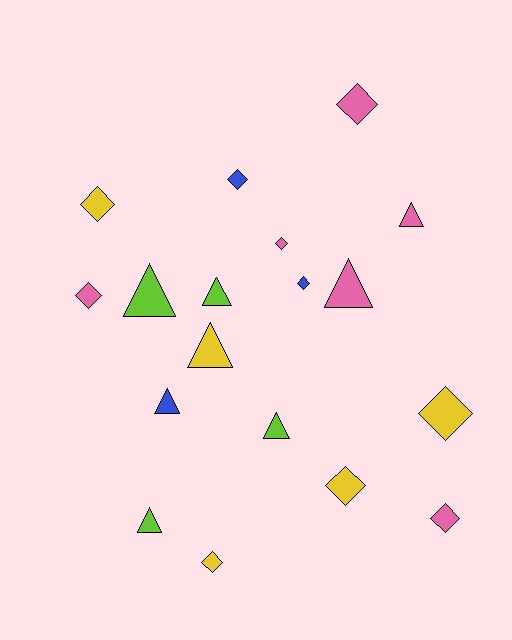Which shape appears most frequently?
Diamond, with 10 objects.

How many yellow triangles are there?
There is 1 yellow triangle.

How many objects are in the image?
There are 18 objects.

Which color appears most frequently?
Pink, with 6 objects.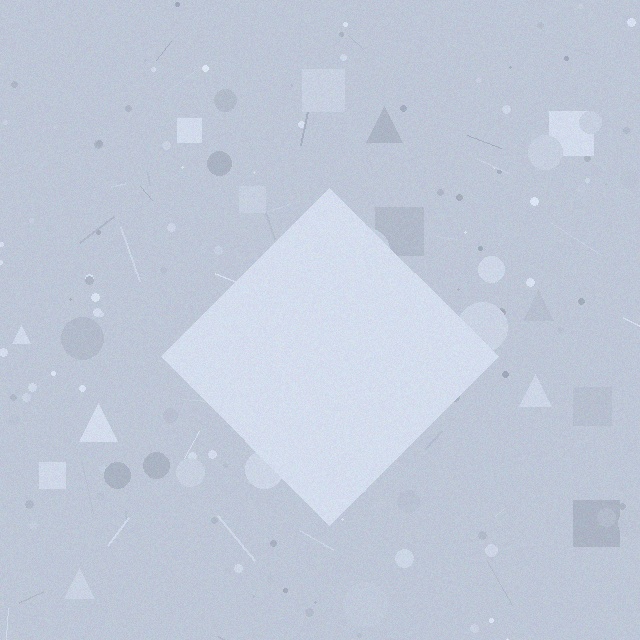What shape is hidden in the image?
A diamond is hidden in the image.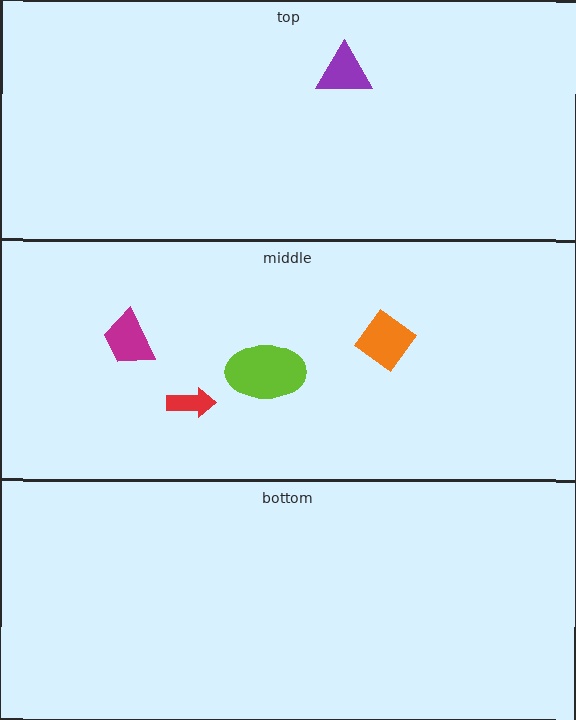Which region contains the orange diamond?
The middle region.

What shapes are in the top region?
The purple triangle.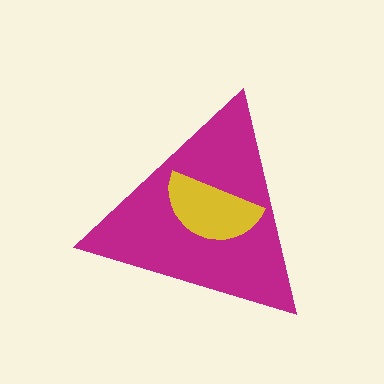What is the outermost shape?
The magenta triangle.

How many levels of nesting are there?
2.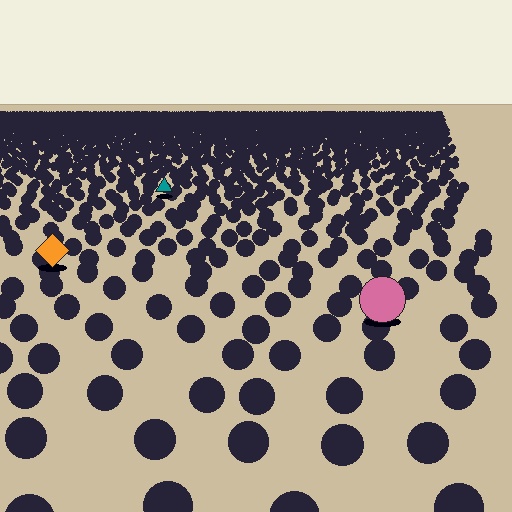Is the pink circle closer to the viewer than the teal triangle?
Yes. The pink circle is closer — you can tell from the texture gradient: the ground texture is coarser near it.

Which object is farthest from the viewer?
The teal triangle is farthest from the viewer. It appears smaller and the ground texture around it is denser.